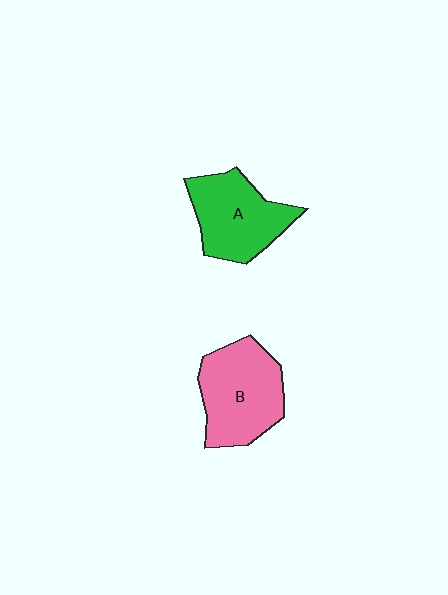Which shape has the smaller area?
Shape A (green).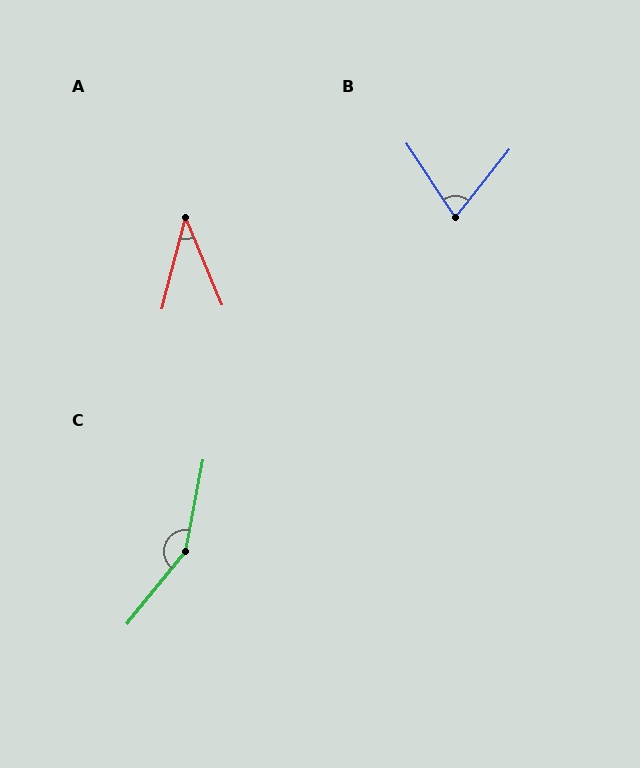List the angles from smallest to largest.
A (37°), B (72°), C (152°).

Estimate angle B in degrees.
Approximately 72 degrees.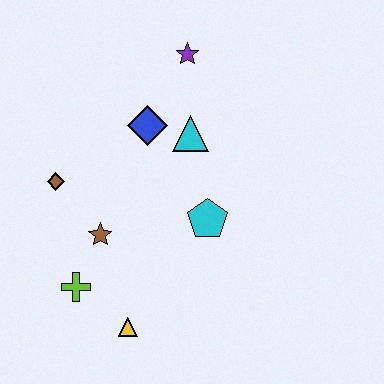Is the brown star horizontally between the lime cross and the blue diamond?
Yes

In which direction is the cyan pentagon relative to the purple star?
The cyan pentagon is below the purple star.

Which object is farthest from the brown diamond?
The purple star is farthest from the brown diamond.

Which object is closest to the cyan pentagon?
The cyan triangle is closest to the cyan pentagon.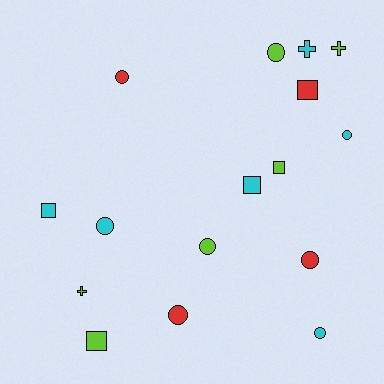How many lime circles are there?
There are 2 lime circles.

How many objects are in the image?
There are 16 objects.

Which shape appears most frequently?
Circle, with 8 objects.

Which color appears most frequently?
Lime, with 6 objects.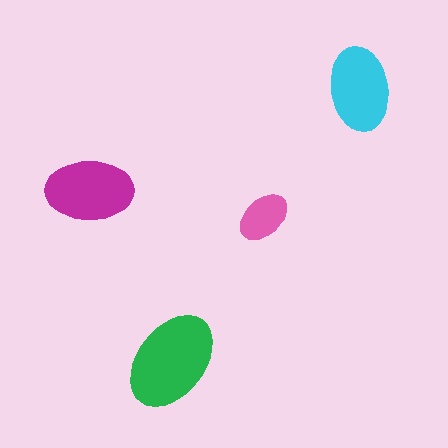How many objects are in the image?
There are 4 objects in the image.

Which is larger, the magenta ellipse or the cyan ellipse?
The magenta one.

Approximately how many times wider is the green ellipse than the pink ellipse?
About 2 times wider.